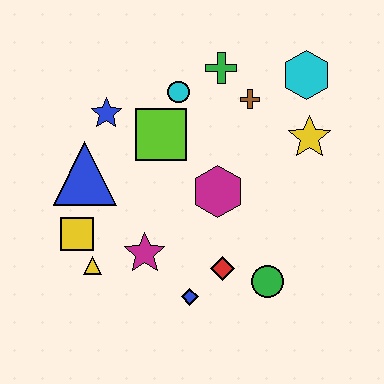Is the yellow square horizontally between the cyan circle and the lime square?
No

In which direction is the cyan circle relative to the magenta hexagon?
The cyan circle is above the magenta hexagon.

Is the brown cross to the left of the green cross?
No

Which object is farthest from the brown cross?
The yellow triangle is farthest from the brown cross.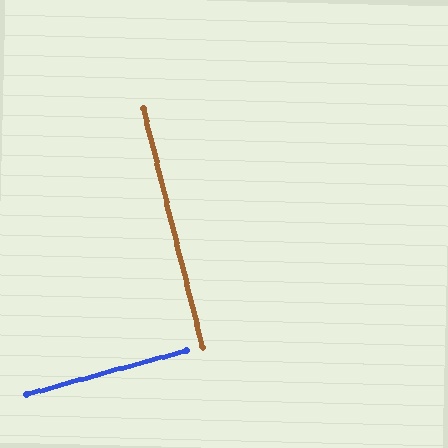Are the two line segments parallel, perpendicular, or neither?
Perpendicular — they meet at approximately 89°.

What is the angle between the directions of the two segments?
Approximately 89 degrees.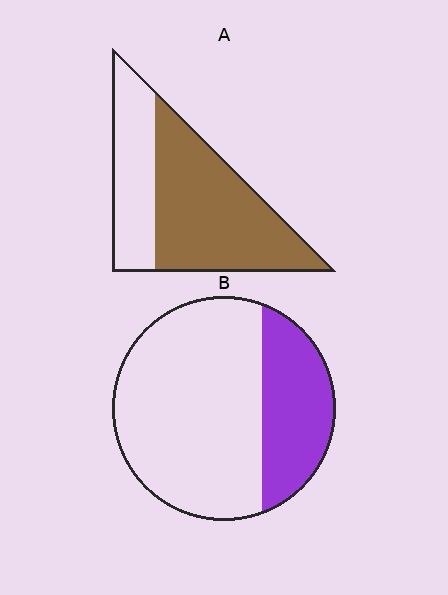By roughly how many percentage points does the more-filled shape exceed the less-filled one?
By roughly 35 percentage points (A over B).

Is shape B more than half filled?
No.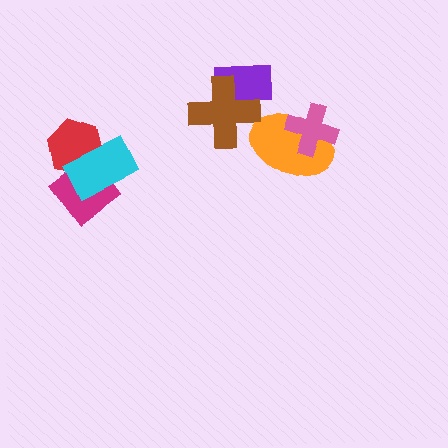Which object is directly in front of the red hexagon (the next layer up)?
The magenta diamond is directly in front of the red hexagon.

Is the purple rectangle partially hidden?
Yes, it is partially covered by another shape.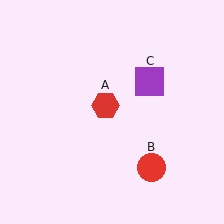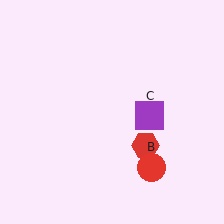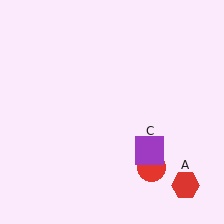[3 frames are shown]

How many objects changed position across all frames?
2 objects changed position: red hexagon (object A), purple square (object C).